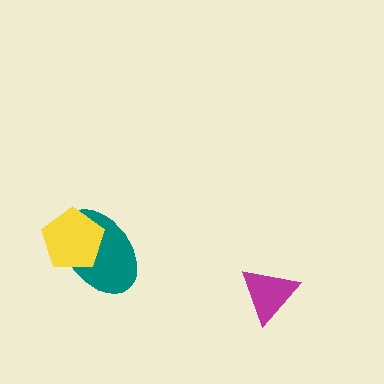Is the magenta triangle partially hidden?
No, no other shape covers it.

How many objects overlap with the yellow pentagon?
1 object overlaps with the yellow pentagon.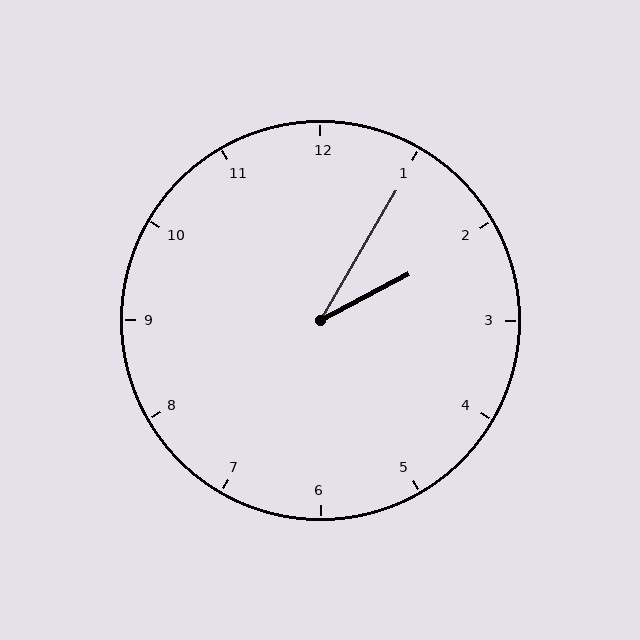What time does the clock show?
2:05.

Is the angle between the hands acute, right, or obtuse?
It is acute.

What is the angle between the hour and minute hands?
Approximately 32 degrees.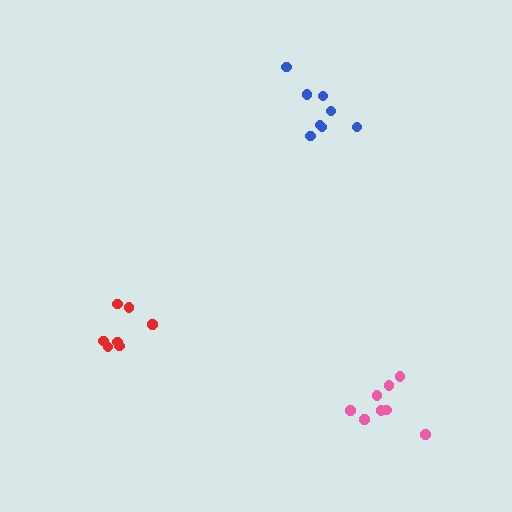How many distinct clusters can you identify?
There are 3 distinct clusters.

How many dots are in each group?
Group 1: 7 dots, Group 2: 8 dots, Group 3: 8 dots (23 total).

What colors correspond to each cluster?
The clusters are colored: red, blue, pink.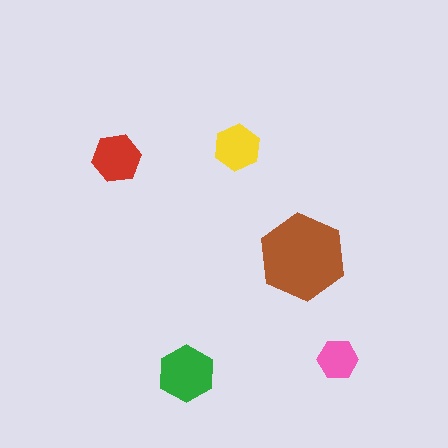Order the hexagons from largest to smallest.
the brown one, the green one, the red one, the yellow one, the pink one.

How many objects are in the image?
There are 5 objects in the image.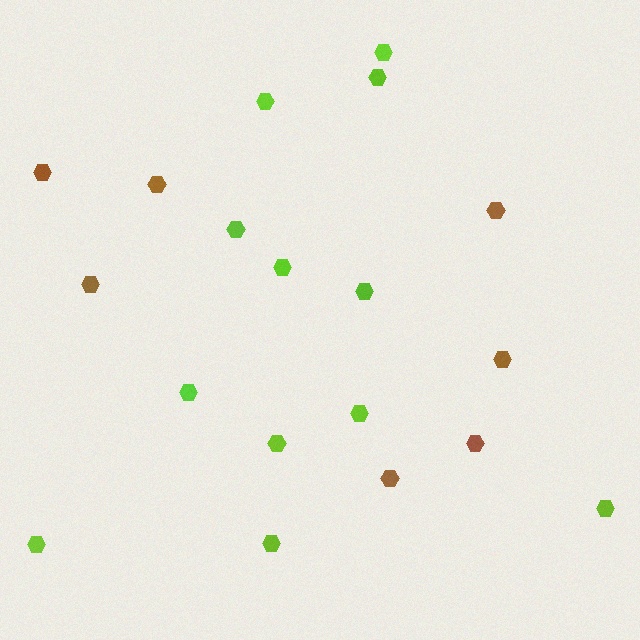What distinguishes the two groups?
There are 2 groups: one group of brown hexagons (7) and one group of lime hexagons (12).